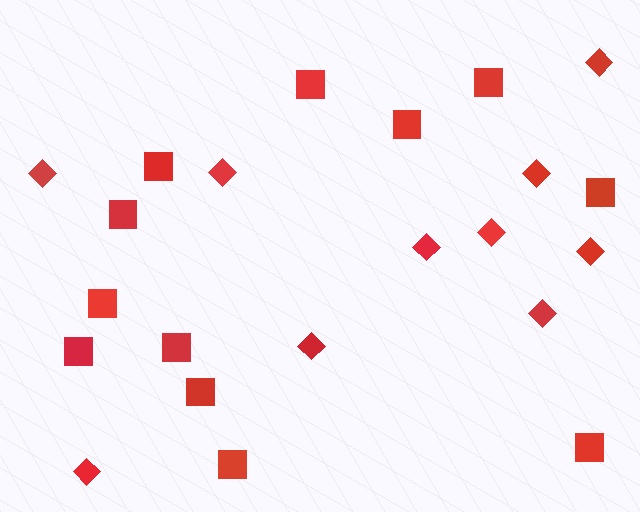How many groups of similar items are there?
There are 2 groups: one group of squares (12) and one group of diamonds (10).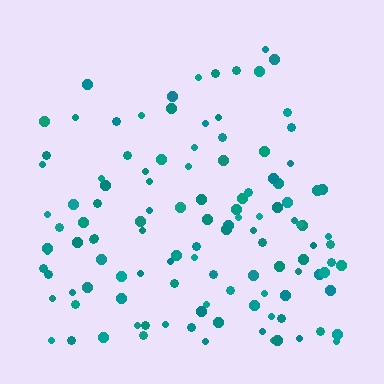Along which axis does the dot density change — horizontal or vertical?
Vertical.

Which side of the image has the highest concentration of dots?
The bottom.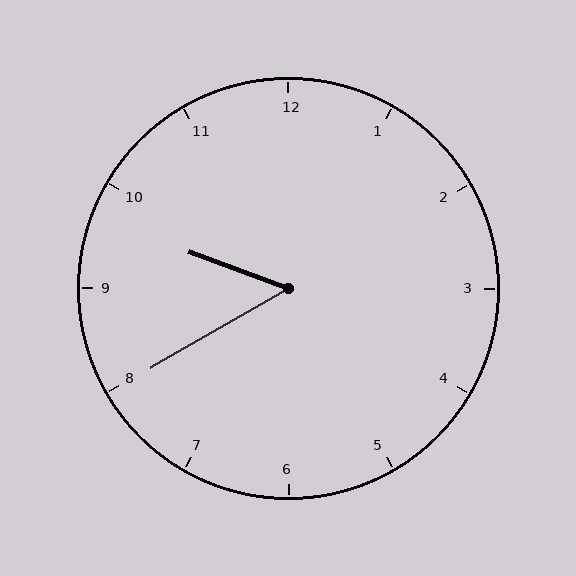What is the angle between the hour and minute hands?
Approximately 50 degrees.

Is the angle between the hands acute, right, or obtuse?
It is acute.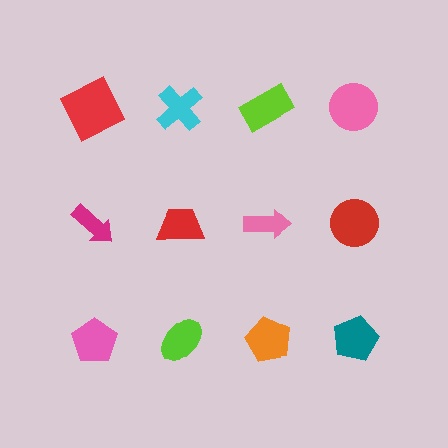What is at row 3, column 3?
An orange pentagon.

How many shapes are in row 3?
4 shapes.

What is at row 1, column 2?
A cyan cross.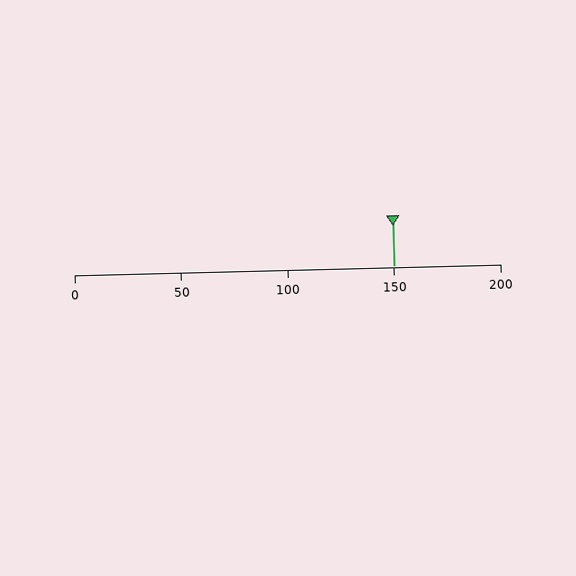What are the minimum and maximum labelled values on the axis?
The axis runs from 0 to 200.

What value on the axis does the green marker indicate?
The marker indicates approximately 150.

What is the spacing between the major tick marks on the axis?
The major ticks are spaced 50 apart.